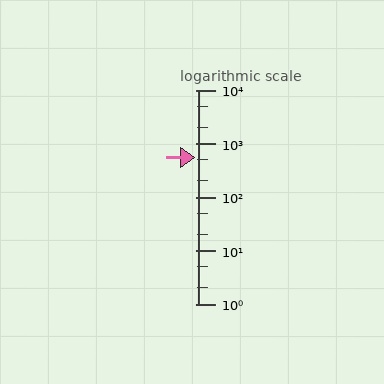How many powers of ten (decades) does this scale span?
The scale spans 4 decades, from 1 to 10000.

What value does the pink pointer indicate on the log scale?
The pointer indicates approximately 540.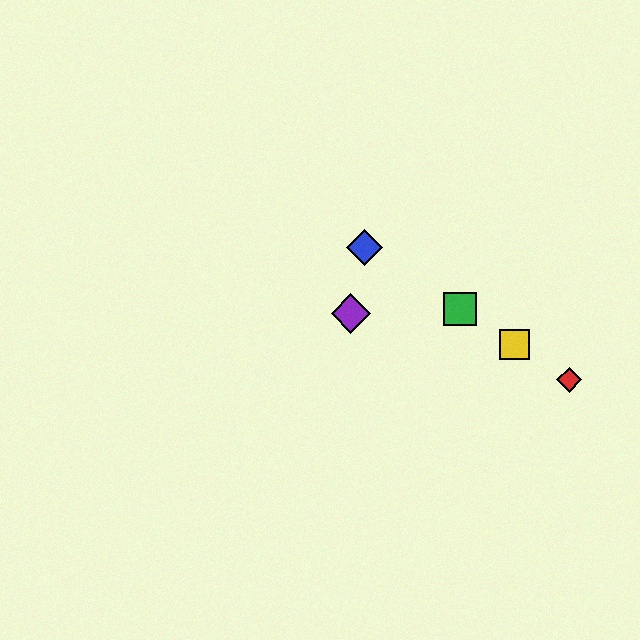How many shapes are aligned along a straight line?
4 shapes (the red diamond, the blue diamond, the green square, the yellow square) are aligned along a straight line.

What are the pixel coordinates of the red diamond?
The red diamond is at (569, 380).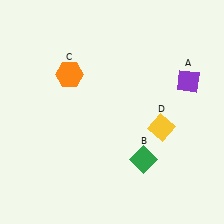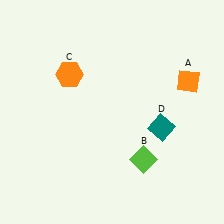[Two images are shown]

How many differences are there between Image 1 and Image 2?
There are 3 differences between the two images.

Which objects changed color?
A changed from purple to orange. B changed from green to lime. D changed from yellow to teal.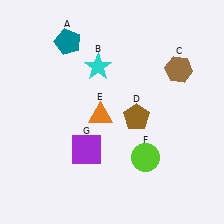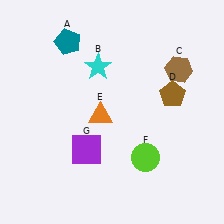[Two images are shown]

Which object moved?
The brown pentagon (D) moved right.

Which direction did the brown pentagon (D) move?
The brown pentagon (D) moved right.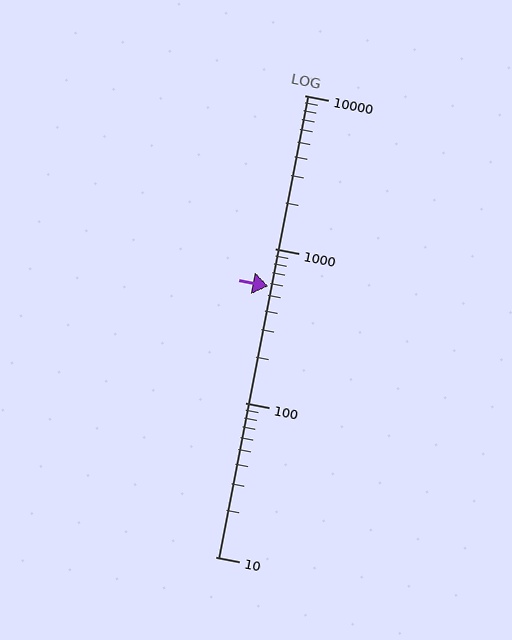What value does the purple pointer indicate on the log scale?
The pointer indicates approximately 570.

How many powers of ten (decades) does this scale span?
The scale spans 3 decades, from 10 to 10000.